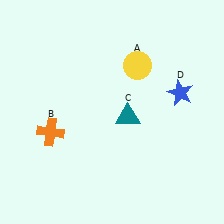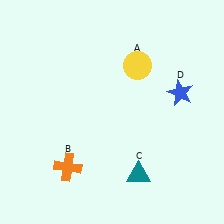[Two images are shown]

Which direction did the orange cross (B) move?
The orange cross (B) moved down.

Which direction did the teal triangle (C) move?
The teal triangle (C) moved down.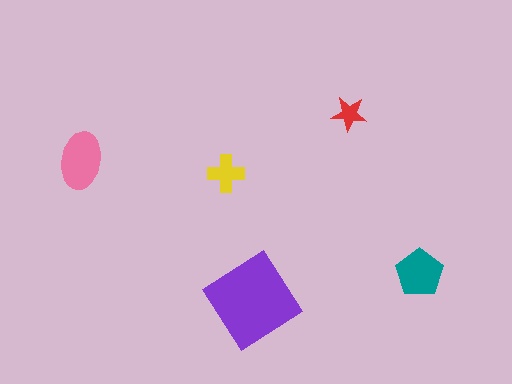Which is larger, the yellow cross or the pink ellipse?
The pink ellipse.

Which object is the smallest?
The red star.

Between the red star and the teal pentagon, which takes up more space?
The teal pentagon.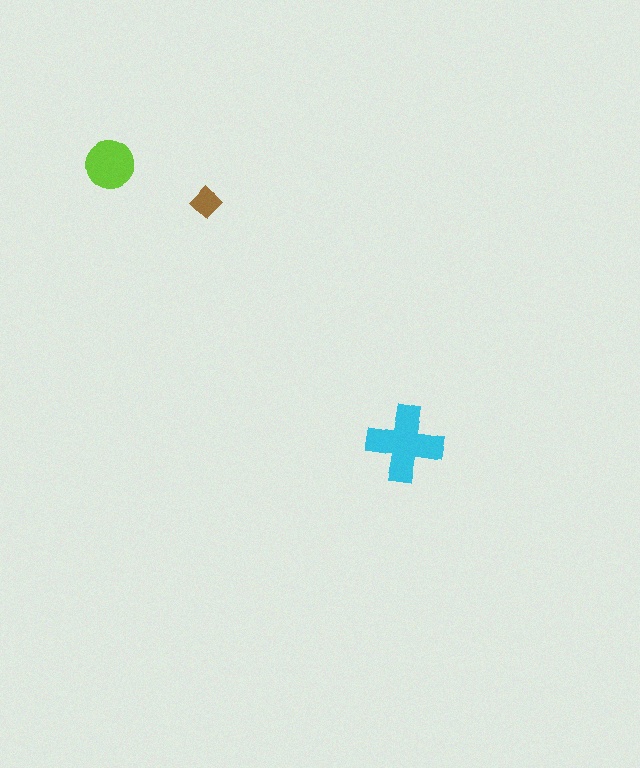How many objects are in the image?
There are 3 objects in the image.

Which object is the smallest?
The brown diamond.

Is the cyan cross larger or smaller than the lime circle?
Larger.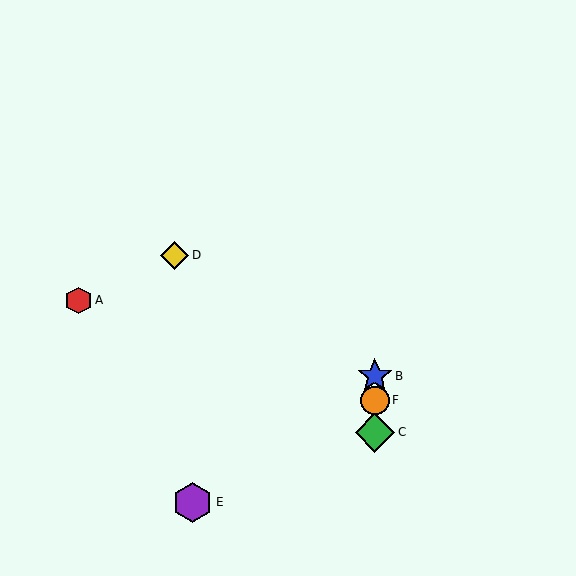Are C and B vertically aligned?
Yes, both are at x≈375.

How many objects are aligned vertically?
3 objects (B, C, F) are aligned vertically.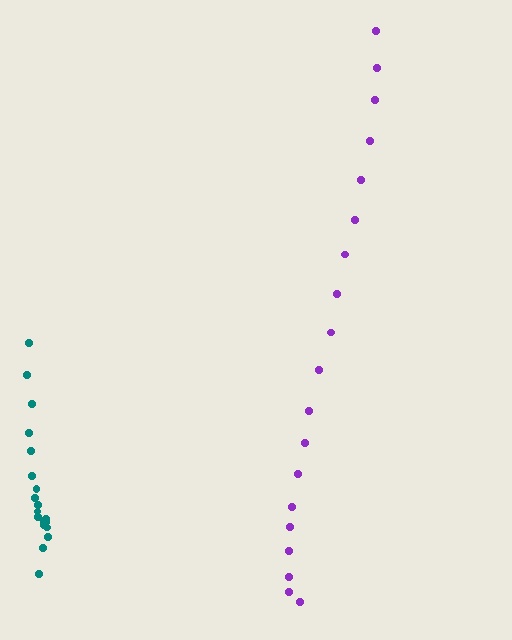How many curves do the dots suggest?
There are 2 distinct paths.